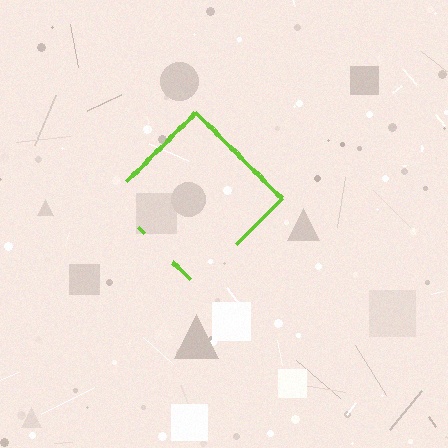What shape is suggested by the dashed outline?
The dashed outline suggests a diamond.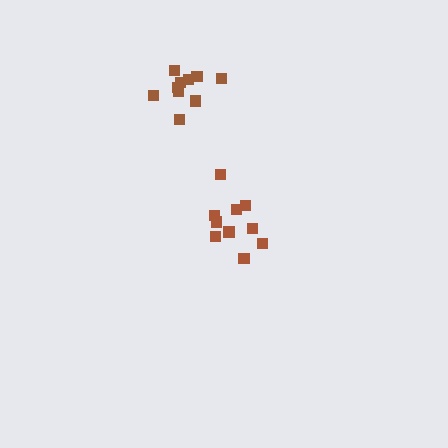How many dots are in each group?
Group 1: 10 dots, Group 2: 10 dots (20 total).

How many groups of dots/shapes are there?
There are 2 groups.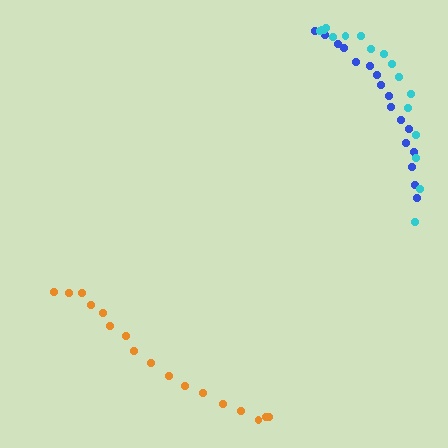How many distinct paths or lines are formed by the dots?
There are 3 distinct paths.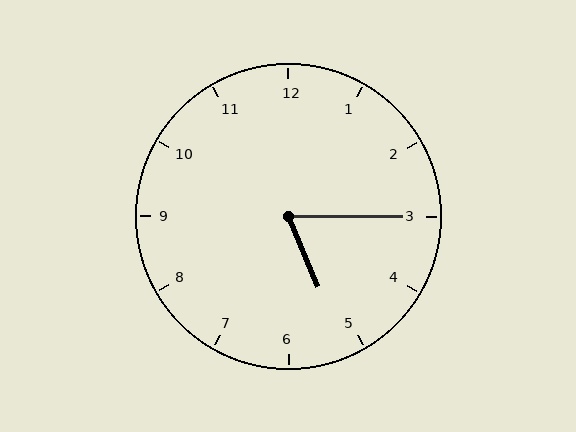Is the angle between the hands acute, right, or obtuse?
It is acute.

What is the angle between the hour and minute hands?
Approximately 68 degrees.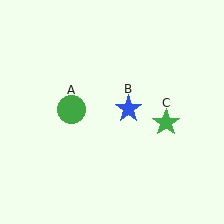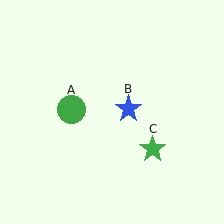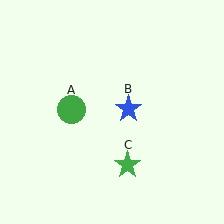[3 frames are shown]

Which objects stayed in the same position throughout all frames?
Green circle (object A) and blue star (object B) remained stationary.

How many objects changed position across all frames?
1 object changed position: green star (object C).